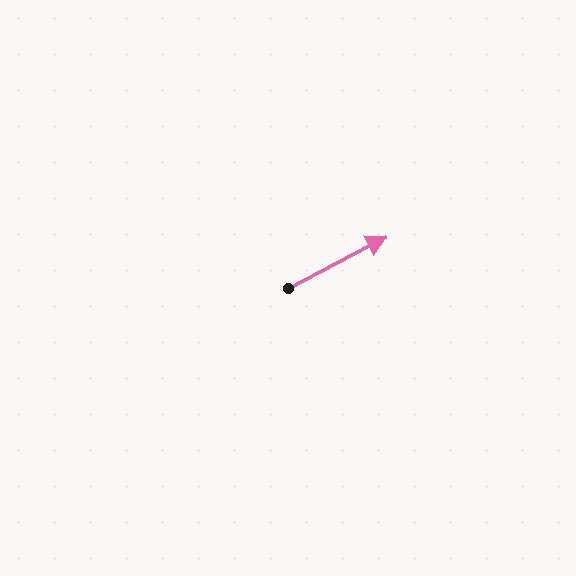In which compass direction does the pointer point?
Northeast.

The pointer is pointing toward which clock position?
Roughly 2 o'clock.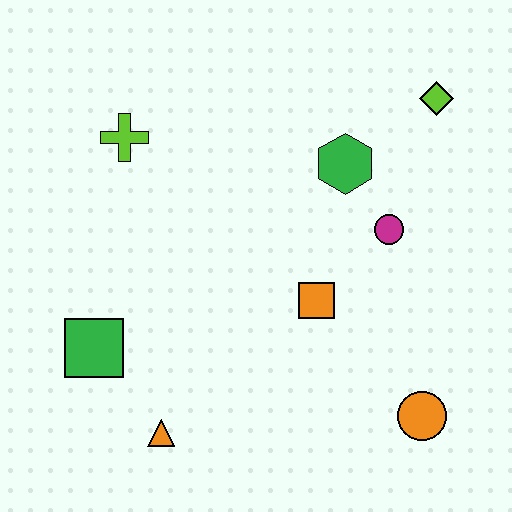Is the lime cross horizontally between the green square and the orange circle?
Yes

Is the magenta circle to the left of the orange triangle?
No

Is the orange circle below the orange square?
Yes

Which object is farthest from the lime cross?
The orange circle is farthest from the lime cross.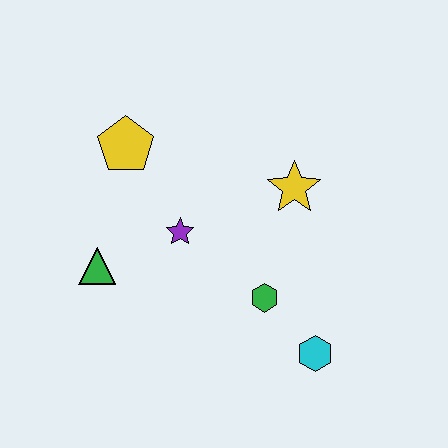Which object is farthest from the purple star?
The cyan hexagon is farthest from the purple star.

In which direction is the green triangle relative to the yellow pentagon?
The green triangle is below the yellow pentagon.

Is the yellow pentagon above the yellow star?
Yes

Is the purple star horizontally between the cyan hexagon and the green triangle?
Yes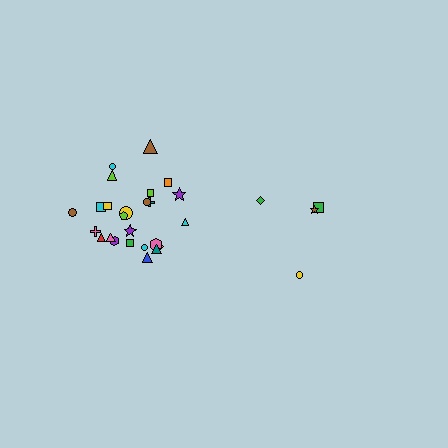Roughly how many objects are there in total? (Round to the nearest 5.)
Roughly 30 objects in total.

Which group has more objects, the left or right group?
The left group.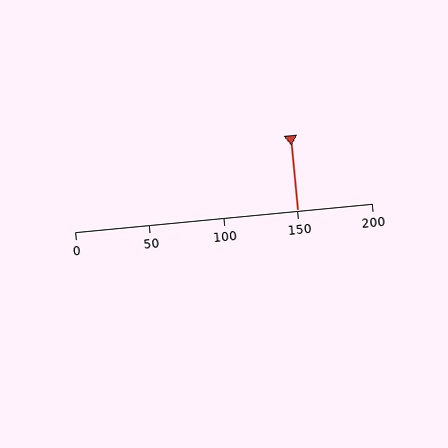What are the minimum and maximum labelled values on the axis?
The axis runs from 0 to 200.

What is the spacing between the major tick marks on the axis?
The major ticks are spaced 50 apart.